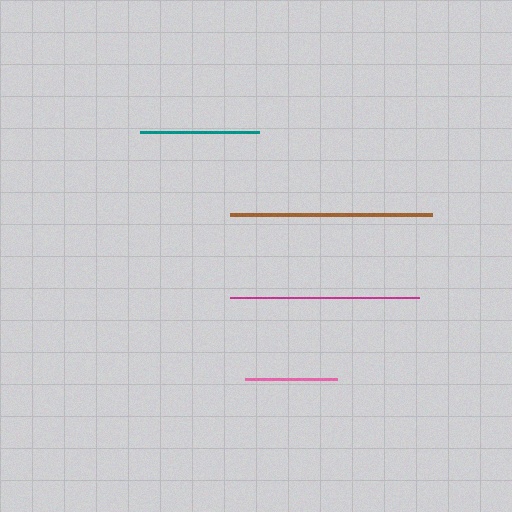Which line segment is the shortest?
The pink line is the shortest at approximately 92 pixels.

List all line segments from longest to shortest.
From longest to shortest: brown, magenta, teal, pink.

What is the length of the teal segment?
The teal segment is approximately 119 pixels long.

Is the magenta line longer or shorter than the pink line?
The magenta line is longer than the pink line.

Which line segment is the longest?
The brown line is the longest at approximately 202 pixels.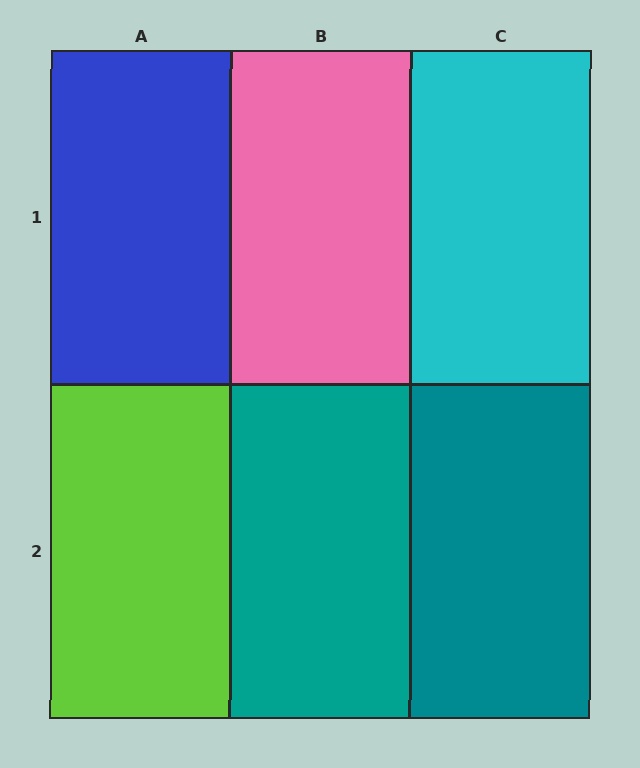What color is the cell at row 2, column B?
Teal.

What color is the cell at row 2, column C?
Teal.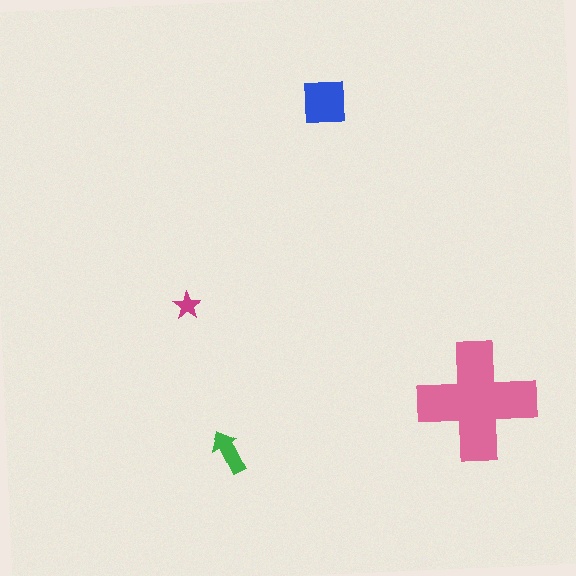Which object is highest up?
The blue square is topmost.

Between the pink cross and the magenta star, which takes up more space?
The pink cross.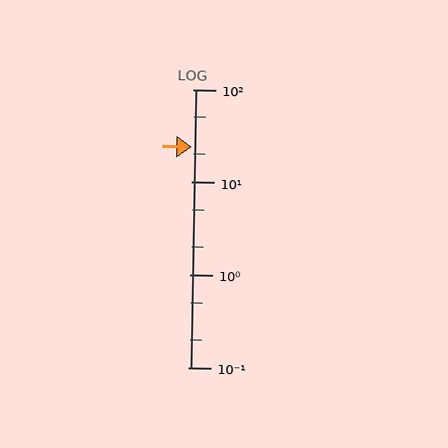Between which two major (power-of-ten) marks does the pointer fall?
The pointer is between 10 and 100.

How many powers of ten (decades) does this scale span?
The scale spans 3 decades, from 0.1 to 100.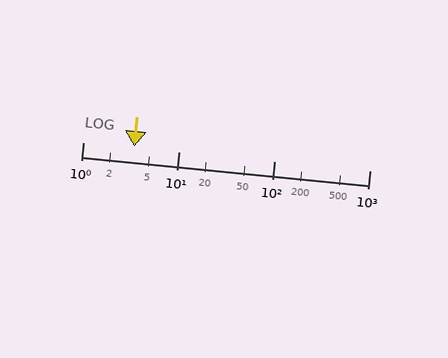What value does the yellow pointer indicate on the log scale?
The pointer indicates approximately 3.4.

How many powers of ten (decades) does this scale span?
The scale spans 3 decades, from 1 to 1000.